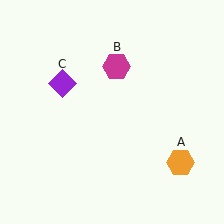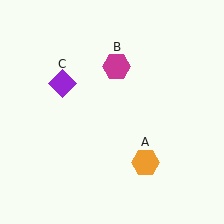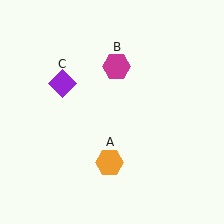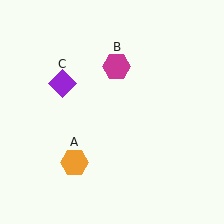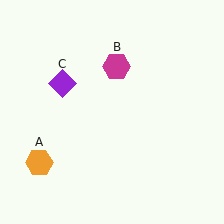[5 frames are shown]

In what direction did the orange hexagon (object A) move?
The orange hexagon (object A) moved left.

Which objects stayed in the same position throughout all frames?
Magenta hexagon (object B) and purple diamond (object C) remained stationary.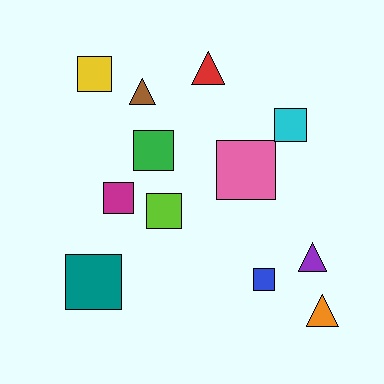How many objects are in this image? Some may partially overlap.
There are 12 objects.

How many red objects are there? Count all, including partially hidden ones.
There is 1 red object.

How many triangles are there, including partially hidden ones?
There are 4 triangles.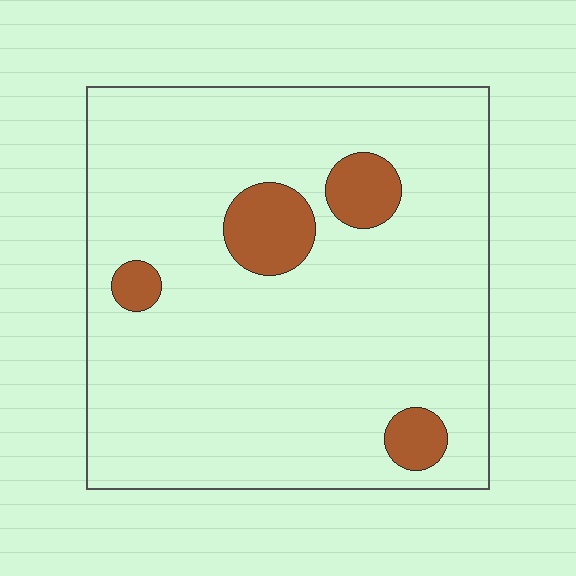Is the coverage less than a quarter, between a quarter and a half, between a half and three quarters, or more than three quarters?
Less than a quarter.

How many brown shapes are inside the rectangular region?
4.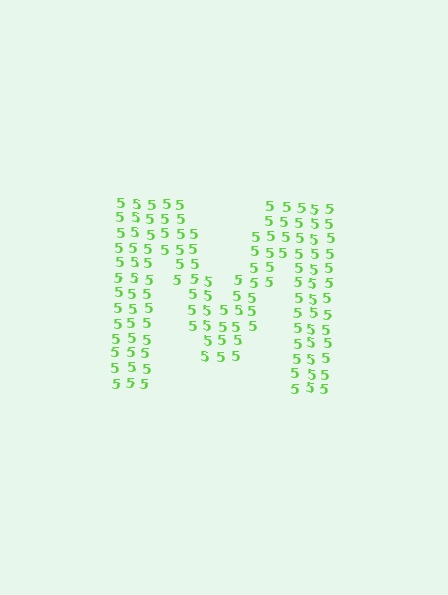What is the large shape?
The large shape is the letter M.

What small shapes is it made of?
It is made of small digit 5's.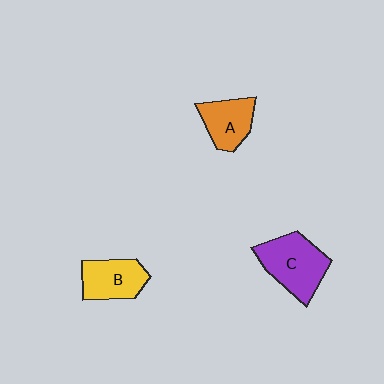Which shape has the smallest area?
Shape A (orange).